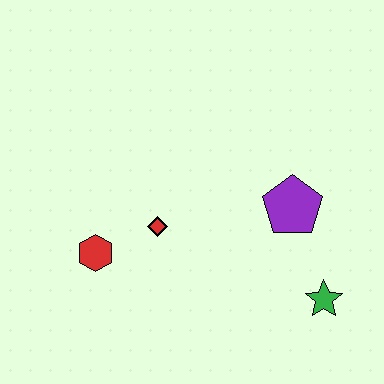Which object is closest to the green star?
The purple pentagon is closest to the green star.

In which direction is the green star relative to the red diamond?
The green star is to the right of the red diamond.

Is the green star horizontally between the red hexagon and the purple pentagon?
No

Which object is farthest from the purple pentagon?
The red hexagon is farthest from the purple pentagon.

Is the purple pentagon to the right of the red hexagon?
Yes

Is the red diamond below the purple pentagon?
Yes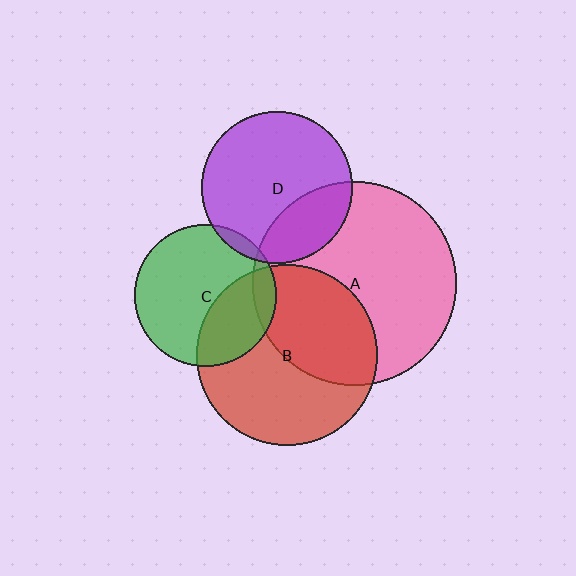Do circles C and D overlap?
Yes.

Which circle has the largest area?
Circle A (pink).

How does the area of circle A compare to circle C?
Approximately 2.1 times.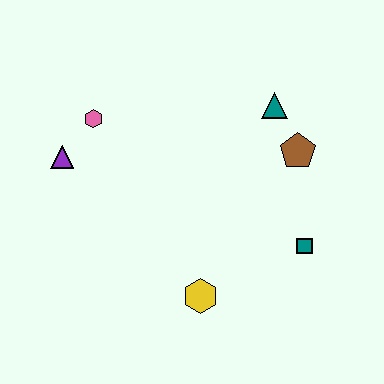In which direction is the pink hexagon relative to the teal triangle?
The pink hexagon is to the left of the teal triangle.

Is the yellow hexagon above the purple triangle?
No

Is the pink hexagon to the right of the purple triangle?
Yes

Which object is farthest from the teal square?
The purple triangle is farthest from the teal square.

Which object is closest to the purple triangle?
The pink hexagon is closest to the purple triangle.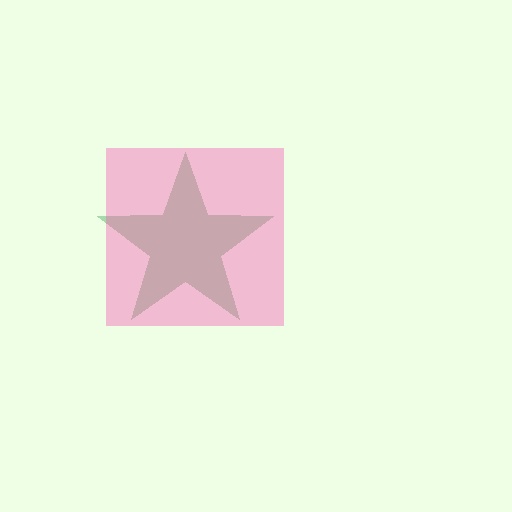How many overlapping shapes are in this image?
There are 2 overlapping shapes in the image.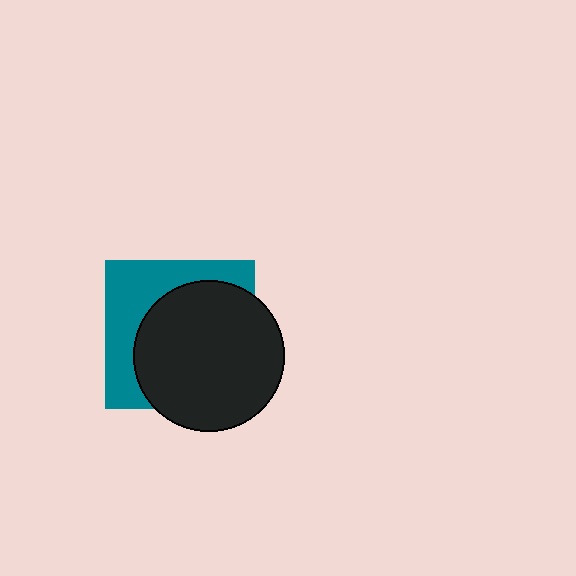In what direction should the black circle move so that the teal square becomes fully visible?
The black circle should move toward the lower-right. That is the shortest direction to clear the overlap and leave the teal square fully visible.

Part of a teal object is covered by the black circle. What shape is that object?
It is a square.